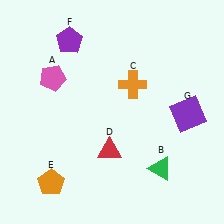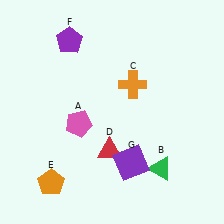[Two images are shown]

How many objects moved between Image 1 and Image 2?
2 objects moved between the two images.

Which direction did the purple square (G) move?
The purple square (G) moved left.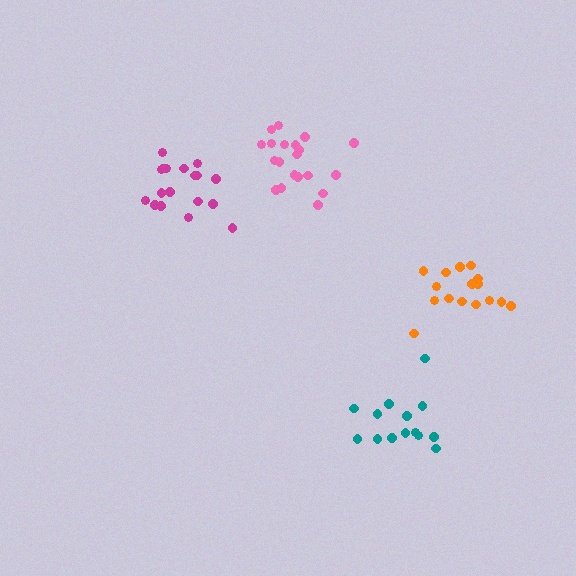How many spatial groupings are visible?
There are 4 spatial groupings.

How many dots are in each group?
Group 1: 18 dots, Group 2: 20 dots, Group 3: 16 dots, Group 4: 14 dots (68 total).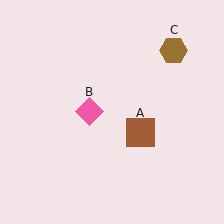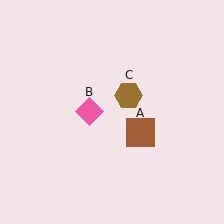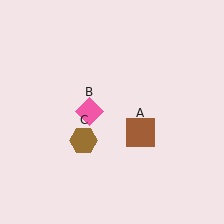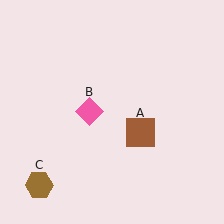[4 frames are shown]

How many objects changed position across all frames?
1 object changed position: brown hexagon (object C).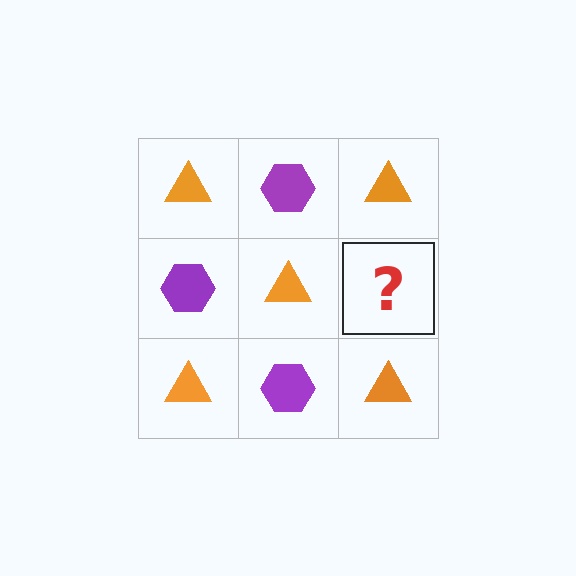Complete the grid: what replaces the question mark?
The question mark should be replaced with a purple hexagon.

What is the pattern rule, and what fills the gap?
The rule is that it alternates orange triangle and purple hexagon in a checkerboard pattern. The gap should be filled with a purple hexagon.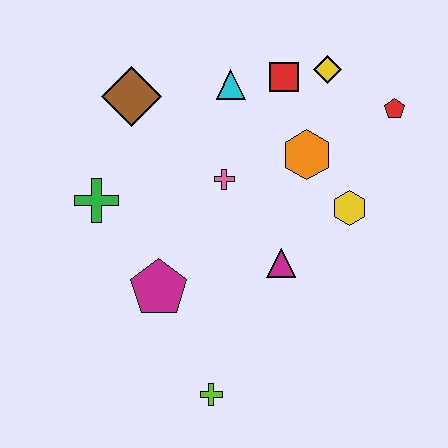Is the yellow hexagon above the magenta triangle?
Yes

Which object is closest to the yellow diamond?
The red square is closest to the yellow diamond.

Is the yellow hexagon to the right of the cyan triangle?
Yes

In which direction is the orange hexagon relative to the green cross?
The orange hexagon is to the right of the green cross.